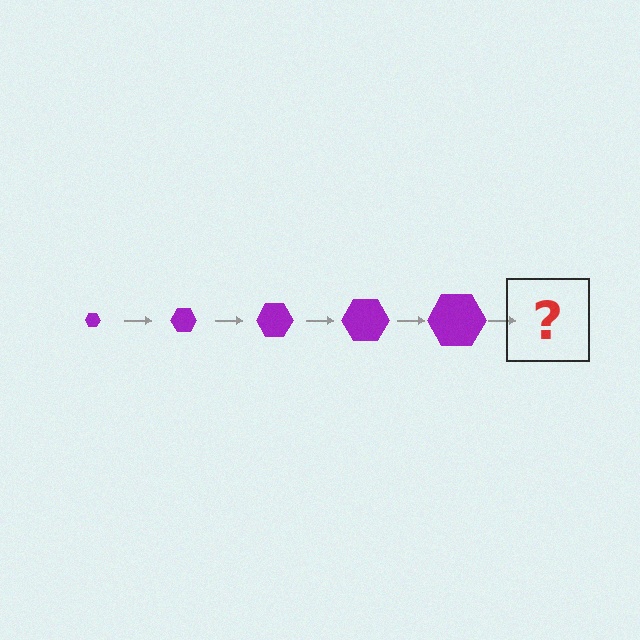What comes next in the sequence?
The next element should be a purple hexagon, larger than the previous one.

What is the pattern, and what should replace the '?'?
The pattern is that the hexagon gets progressively larger each step. The '?' should be a purple hexagon, larger than the previous one.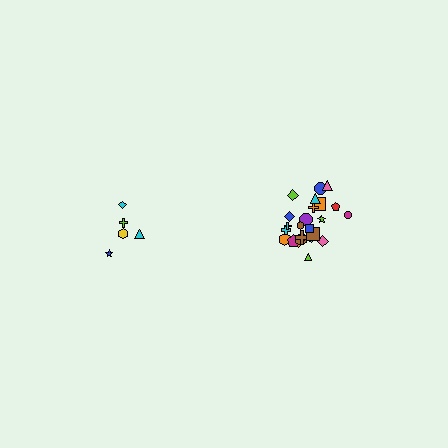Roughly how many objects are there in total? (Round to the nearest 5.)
Roughly 30 objects in total.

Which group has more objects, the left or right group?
The right group.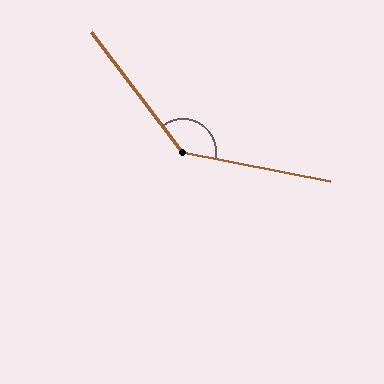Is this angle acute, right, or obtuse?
It is obtuse.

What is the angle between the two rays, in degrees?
Approximately 138 degrees.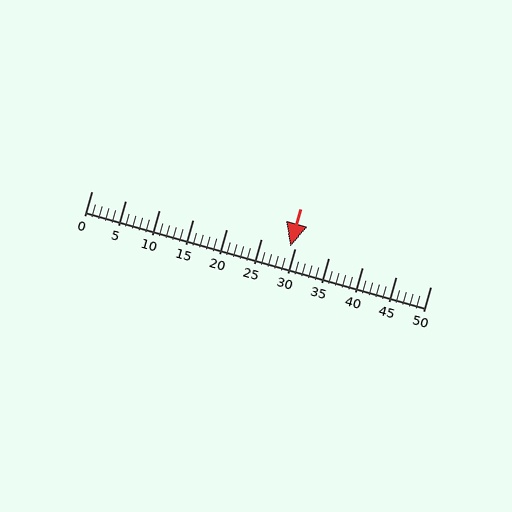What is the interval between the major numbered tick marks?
The major tick marks are spaced 5 units apart.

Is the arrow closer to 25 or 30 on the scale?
The arrow is closer to 30.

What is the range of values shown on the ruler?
The ruler shows values from 0 to 50.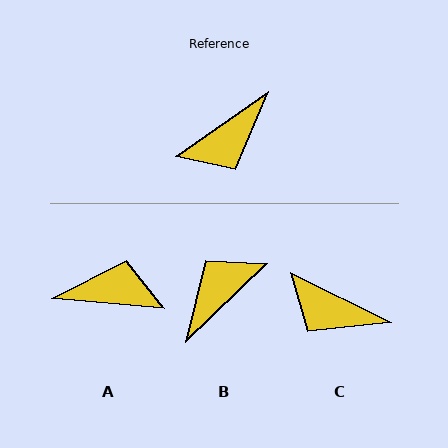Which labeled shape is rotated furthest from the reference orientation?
B, about 171 degrees away.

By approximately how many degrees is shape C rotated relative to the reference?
Approximately 62 degrees clockwise.